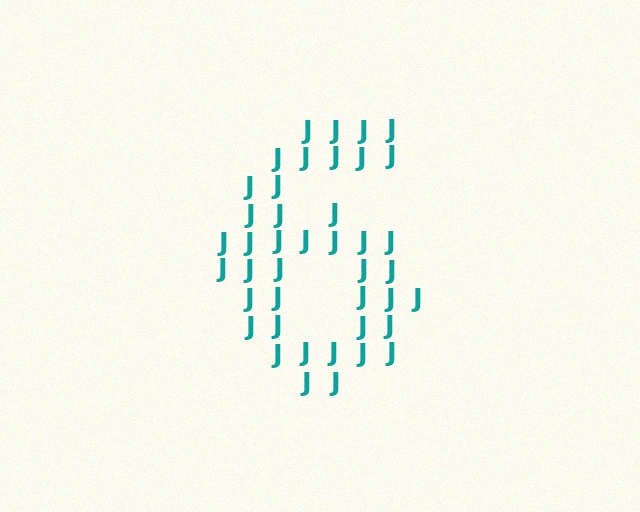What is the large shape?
The large shape is the digit 6.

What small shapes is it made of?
It is made of small letter J's.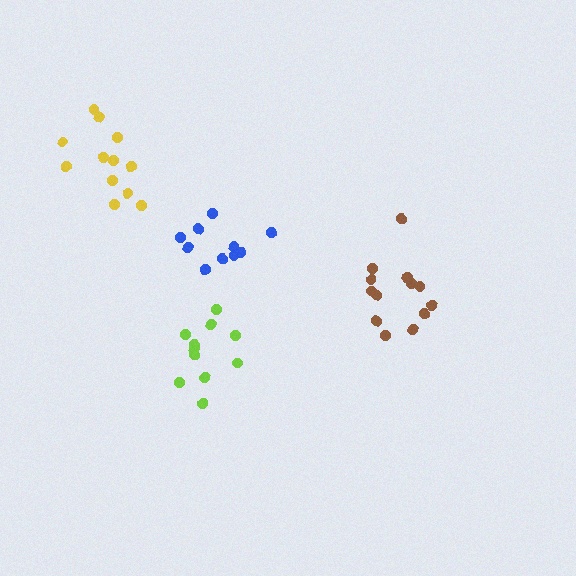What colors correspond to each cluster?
The clusters are colored: blue, lime, brown, yellow.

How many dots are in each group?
Group 1: 10 dots, Group 2: 11 dots, Group 3: 13 dots, Group 4: 12 dots (46 total).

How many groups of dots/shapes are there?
There are 4 groups.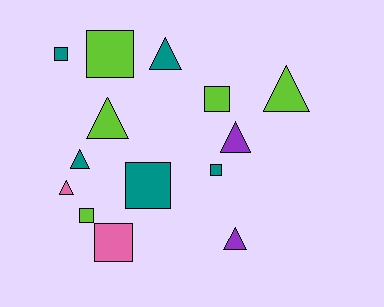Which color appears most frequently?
Lime, with 5 objects.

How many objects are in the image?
There are 14 objects.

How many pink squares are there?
There is 1 pink square.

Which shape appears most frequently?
Triangle, with 7 objects.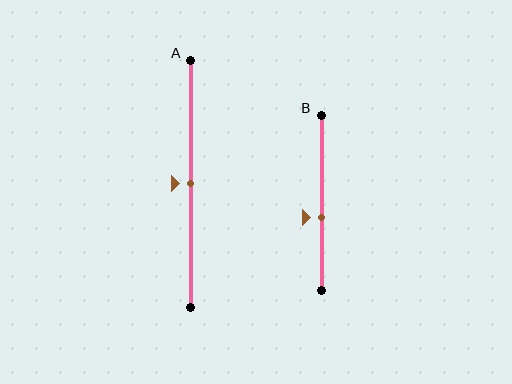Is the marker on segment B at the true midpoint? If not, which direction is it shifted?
No, the marker on segment B is shifted downward by about 8% of the segment length.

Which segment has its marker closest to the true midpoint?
Segment A has its marker closest to the true midpoint.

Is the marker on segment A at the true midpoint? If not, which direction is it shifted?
Yes, the marker on segment A is at the true midpoint.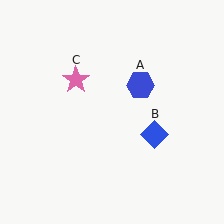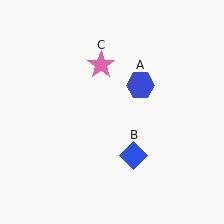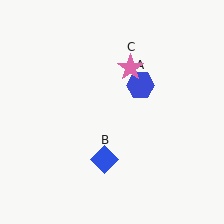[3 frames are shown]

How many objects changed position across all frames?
2 objects changed position: blue diamond (object B), pink star (object C).